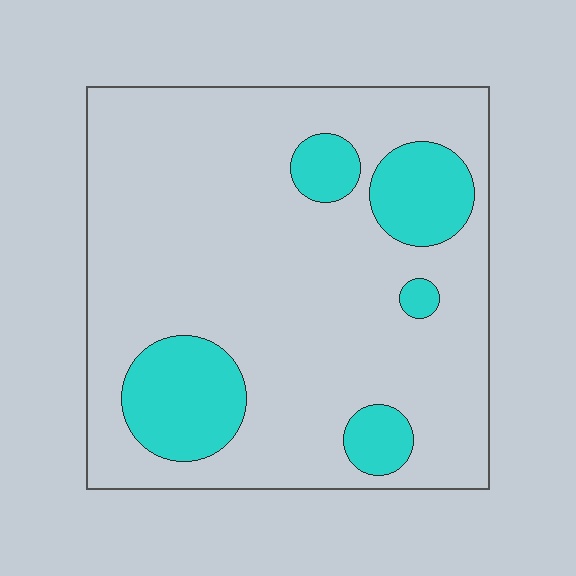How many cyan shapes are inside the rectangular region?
5.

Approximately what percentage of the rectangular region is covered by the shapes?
Approximately 20%.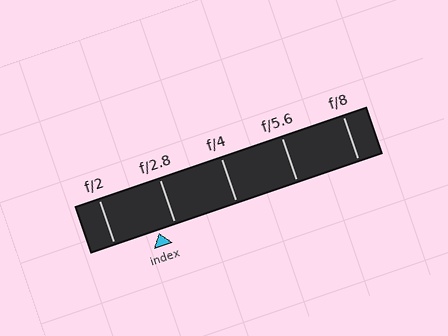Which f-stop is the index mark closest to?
The index mark is closest to f/2.8.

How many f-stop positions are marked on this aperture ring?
There are 5 f-stop positions marked.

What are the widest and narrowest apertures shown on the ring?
The widest aperture shown is f/2 and the narrowest is f/8.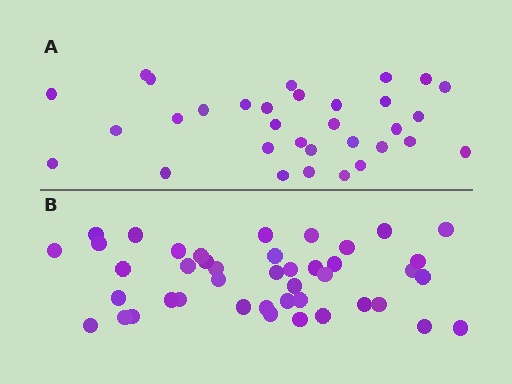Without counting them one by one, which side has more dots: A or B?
Region B (the bottom region) has more dots.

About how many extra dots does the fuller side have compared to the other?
Region B has roughly 12 or so more dots than region A.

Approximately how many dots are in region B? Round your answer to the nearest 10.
About 40 dots. (The exact count is 43, which rounds to 40.)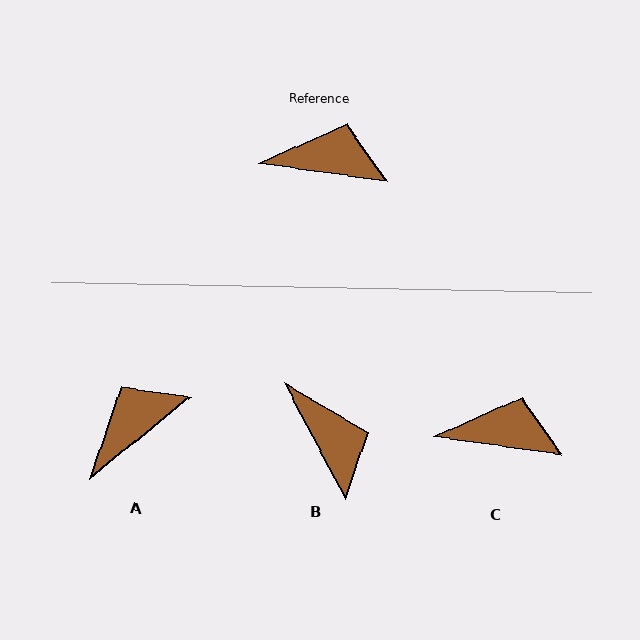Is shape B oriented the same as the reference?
No, it is off by about 55 degrees.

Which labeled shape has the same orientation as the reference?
C.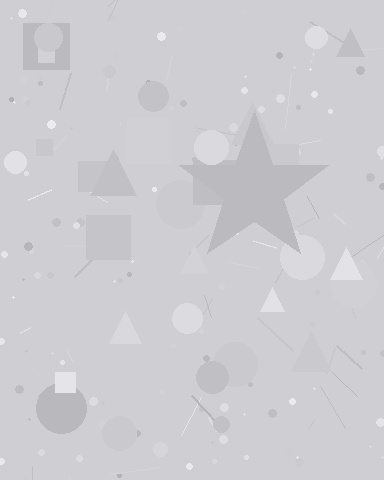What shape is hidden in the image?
A star is hidden in the image.